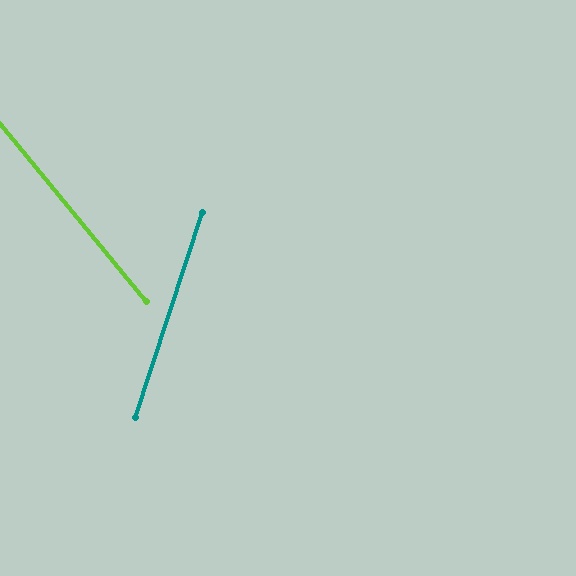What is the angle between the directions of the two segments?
Approximately 57 degrees.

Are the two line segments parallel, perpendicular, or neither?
Neither parallel nor perpendicular — they differ by about 57°.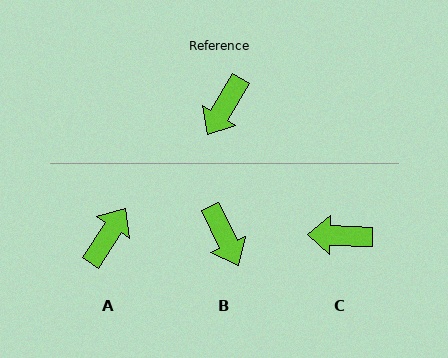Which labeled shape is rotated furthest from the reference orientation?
A, about 178 degrees away.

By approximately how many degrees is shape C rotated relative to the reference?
Approximately 61 degrees clockwise.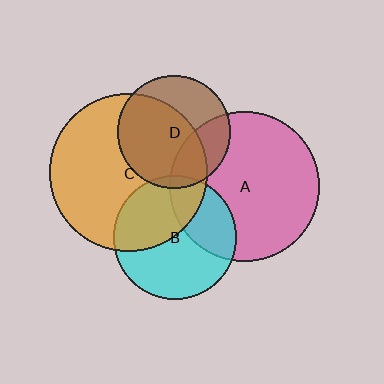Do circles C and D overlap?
Yes.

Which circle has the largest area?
Circle C (orange).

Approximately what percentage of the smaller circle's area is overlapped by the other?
Approximately 60%.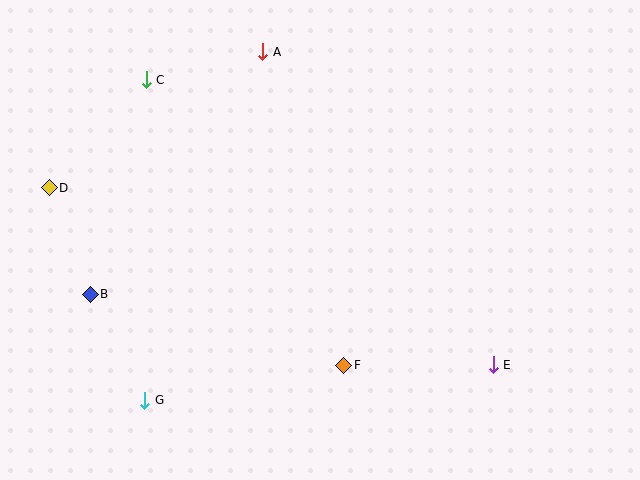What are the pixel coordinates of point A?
Point A is at (263, 52).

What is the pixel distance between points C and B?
The distance between C and B is 222 pixels.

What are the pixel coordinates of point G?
Point G is at (145, 400).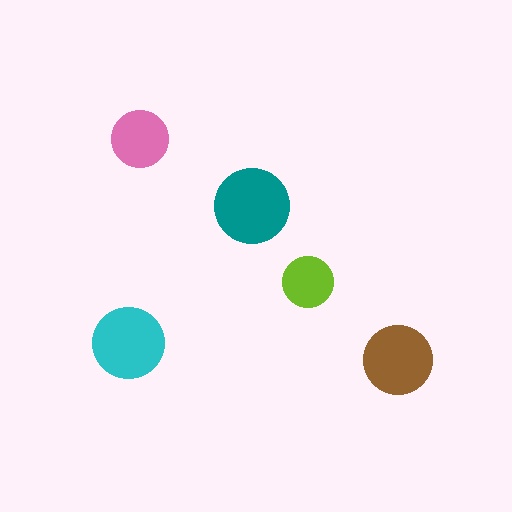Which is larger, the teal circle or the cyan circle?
The teal one.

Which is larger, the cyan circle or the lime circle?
The cyan one.